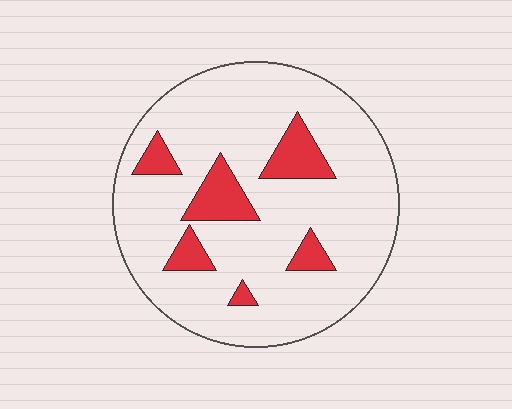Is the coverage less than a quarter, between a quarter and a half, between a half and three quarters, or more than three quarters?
Less than a quarter.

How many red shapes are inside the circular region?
6.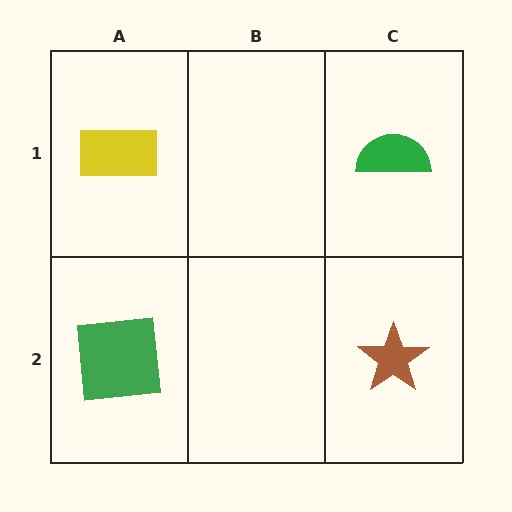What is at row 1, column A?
A yellow rectangle.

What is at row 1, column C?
A green semicircle.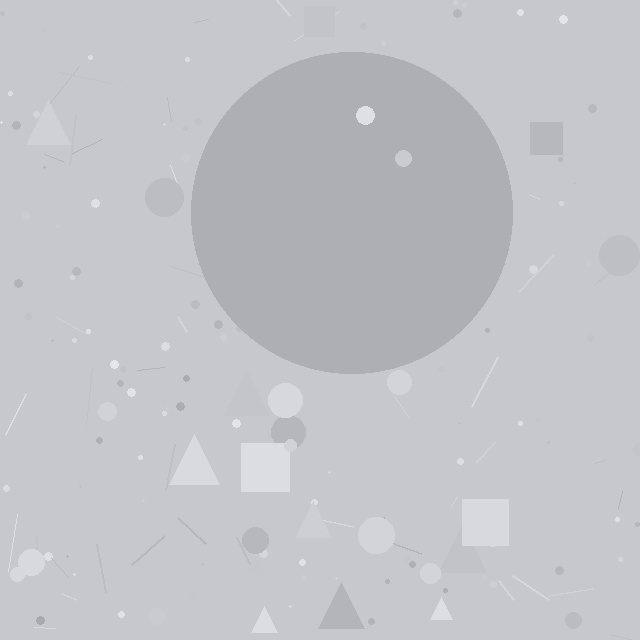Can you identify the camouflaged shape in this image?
The camouflaged shape is a circle.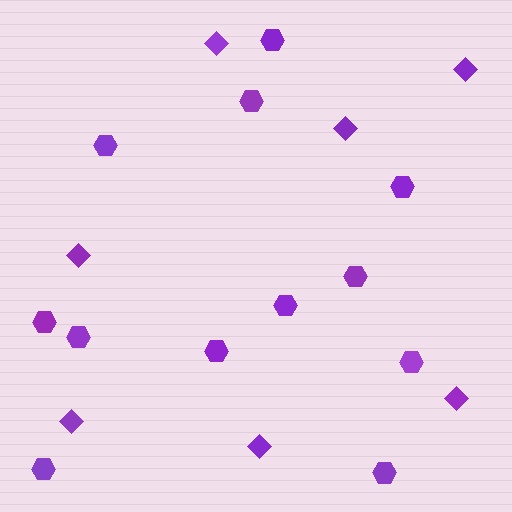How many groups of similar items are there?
There are 2 groups: one group of diamonds (7) and one group of hexagons (12).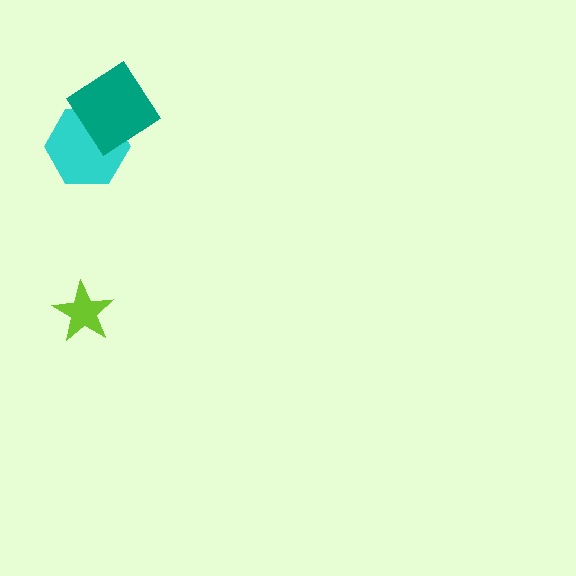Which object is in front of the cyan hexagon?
The teal diamond is in front of the cyan hexagon.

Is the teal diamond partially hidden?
No, no other shape covers it.